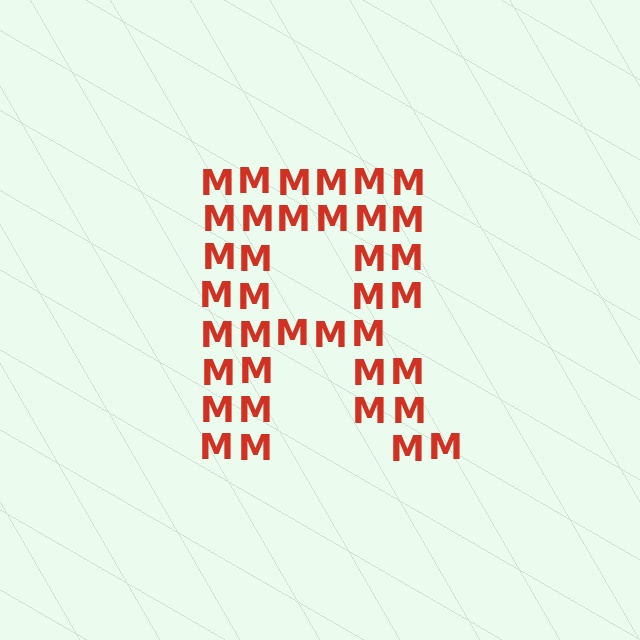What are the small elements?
The small elements are letter M's.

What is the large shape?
The large shape is the letter R.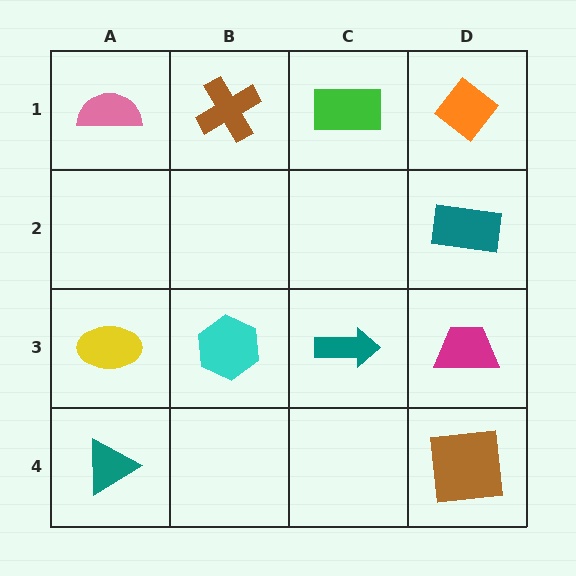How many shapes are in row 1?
4 shapes.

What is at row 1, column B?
A brown cross.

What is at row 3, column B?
A cyan hexagon.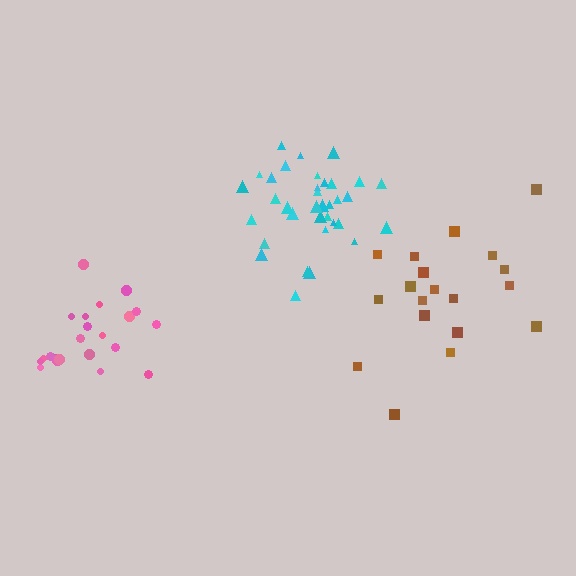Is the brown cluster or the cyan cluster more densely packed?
Cyan.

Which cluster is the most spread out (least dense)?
Brown.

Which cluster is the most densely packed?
Cyan.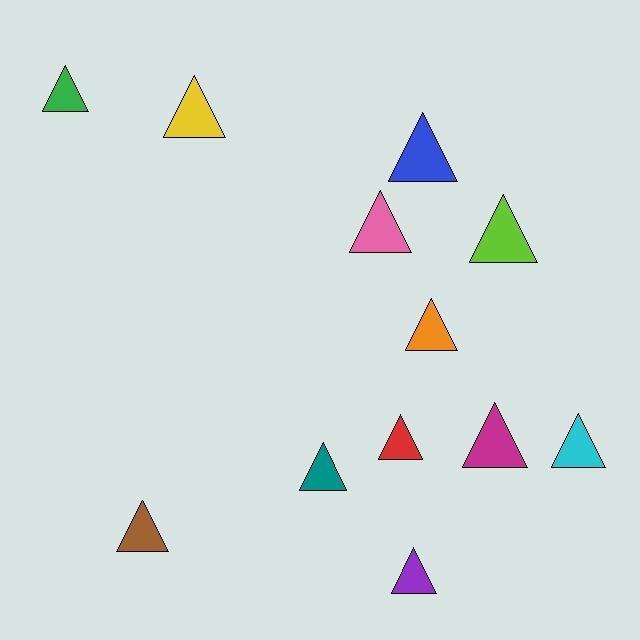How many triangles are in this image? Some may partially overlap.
There are 12 triangles.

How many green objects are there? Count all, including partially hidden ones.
There is 1 green object.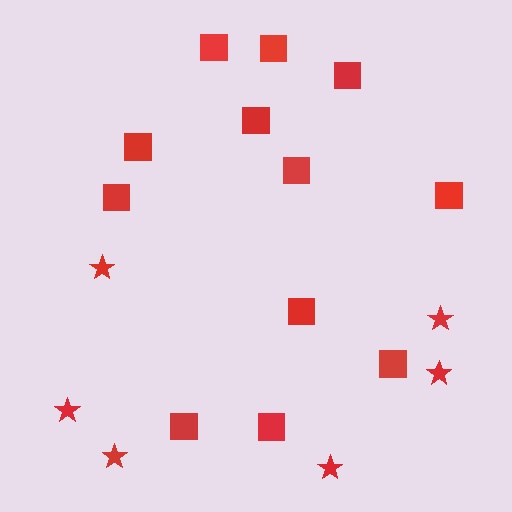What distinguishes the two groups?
There are 2 groups: one group of stars (6) and one group of squares (12).